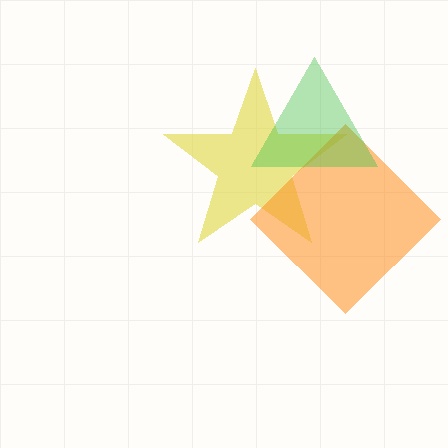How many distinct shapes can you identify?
There are 3 distinct shapes: a yellow star, an orange diamond, a green triangle.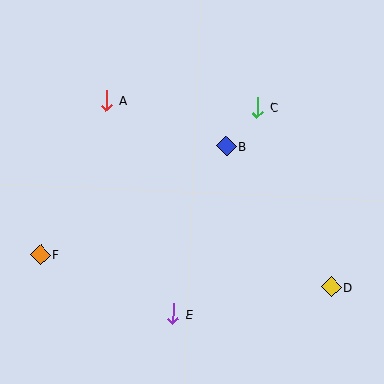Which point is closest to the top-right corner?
Point C is closest to the top-right corner.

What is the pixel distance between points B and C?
The distance between B and C is 50 pixels.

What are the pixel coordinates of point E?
Point E is at (173, 314).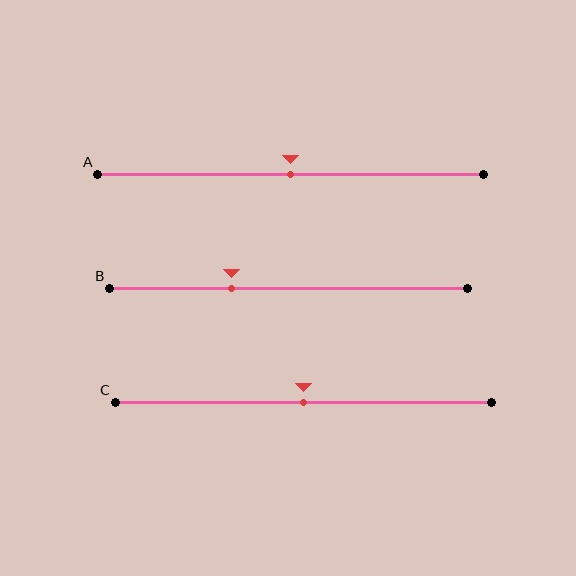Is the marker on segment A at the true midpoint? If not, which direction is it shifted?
Yes, the marker on segment A is at the true midpoint.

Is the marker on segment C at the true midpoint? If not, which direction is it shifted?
Yes, the marker on segment C is at the true midpoint.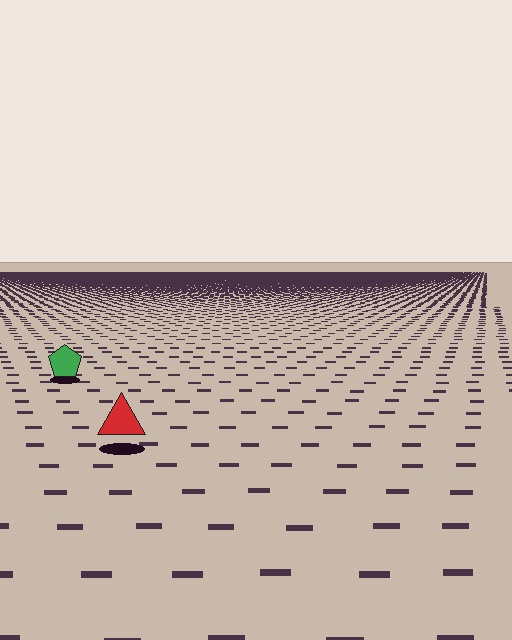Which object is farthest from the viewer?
The green pentagon is farthest from the viewer. It appears smaller and the ground texture around it is denser.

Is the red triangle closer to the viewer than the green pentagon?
Yes. The red triangle is closer — you can tell from the texture gradient: the ground texture is coarser near it.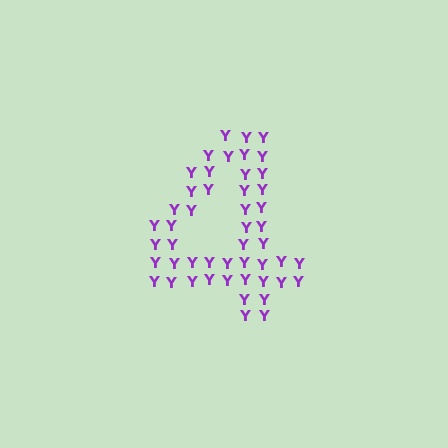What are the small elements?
The small elements are letter Y's.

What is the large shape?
The large shape is the digit 4.